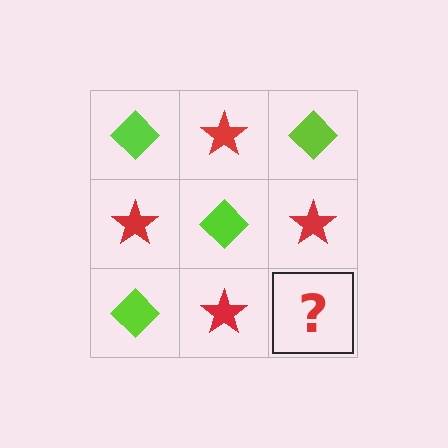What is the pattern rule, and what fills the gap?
The rule is that it alternates lime diamond and red star in a checkerboard pattern. The gap should be filled with a lime diamond.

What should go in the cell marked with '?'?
The missing cell should contain a lime diamond.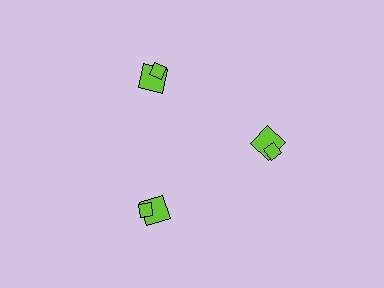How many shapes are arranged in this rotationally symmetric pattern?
There are 9 shapes, arranged in 3 groups of 3.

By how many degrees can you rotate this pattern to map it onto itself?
The pattern maps onto itself every 120 degrees of rotation.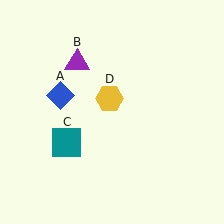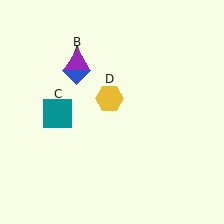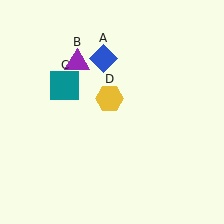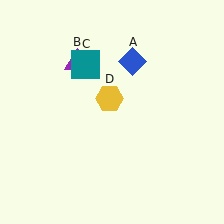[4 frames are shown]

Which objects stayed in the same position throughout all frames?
Purple triangle (object B) and yellow hexagon (object D) remained stationary.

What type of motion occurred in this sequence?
The blue diamond (object A), teal square (object C) rotated clockwise around the center of the scene.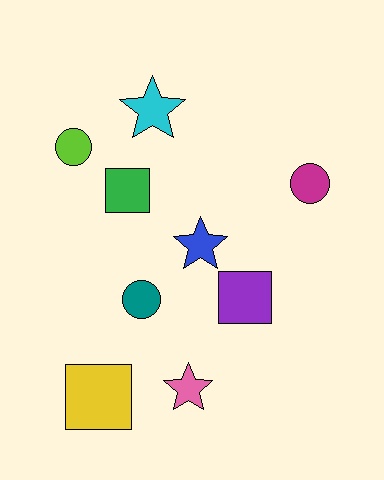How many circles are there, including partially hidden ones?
There are 3 circles.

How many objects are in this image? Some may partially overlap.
There are 9 objects.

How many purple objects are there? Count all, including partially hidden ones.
There is 1 purple object.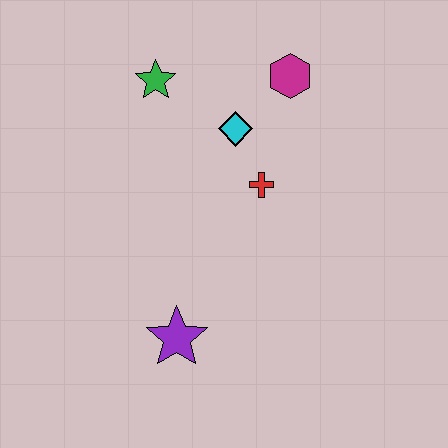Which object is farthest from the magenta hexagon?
The purple star is farthest from the magenta hexagon.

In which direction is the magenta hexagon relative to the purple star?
The magenta hexagon is above the purple star.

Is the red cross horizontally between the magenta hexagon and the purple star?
Yes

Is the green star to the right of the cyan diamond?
No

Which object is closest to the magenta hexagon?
The cyan diamond is closest to the magenta hexagon.